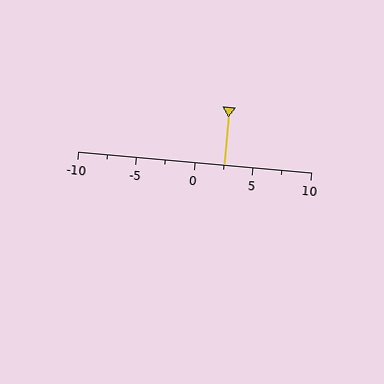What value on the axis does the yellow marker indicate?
The marker indicates approximately 2.5.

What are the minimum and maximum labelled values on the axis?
The axis runs from -10 to 10.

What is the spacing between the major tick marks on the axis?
The major ticks are spaced 5 apart.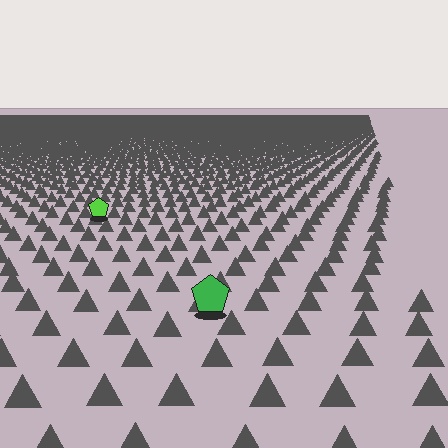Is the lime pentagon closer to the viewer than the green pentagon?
No. The green pentagon is closer — you can tell from the texture gradient: the ground texture is coarser near it.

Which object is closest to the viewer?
The green pentagon is closest. The texture marks near it are larger and more spread out.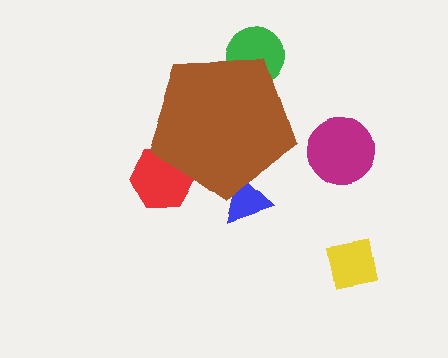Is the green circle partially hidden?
Yes, the green circle is partially hidden behind the brown pentagon.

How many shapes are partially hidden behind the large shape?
3 shapes are partially hidden.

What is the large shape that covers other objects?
A brown pentagon.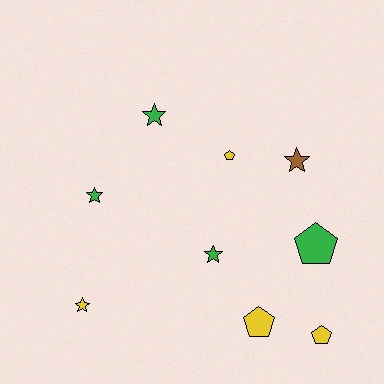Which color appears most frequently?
Green, with 4 objects.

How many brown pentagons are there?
There are no brown pentagons.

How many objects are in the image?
There are 9 objects.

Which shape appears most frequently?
Star, with 5 objects.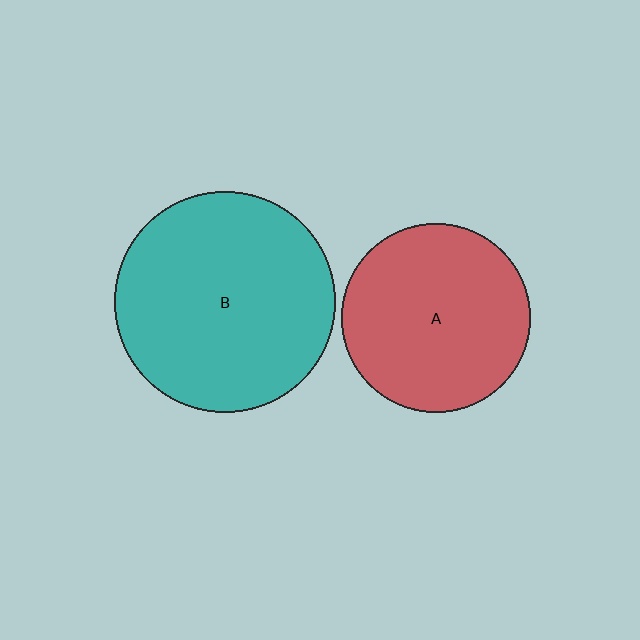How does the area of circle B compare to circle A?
Approximately 1.4 times.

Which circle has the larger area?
Circle B (teal).